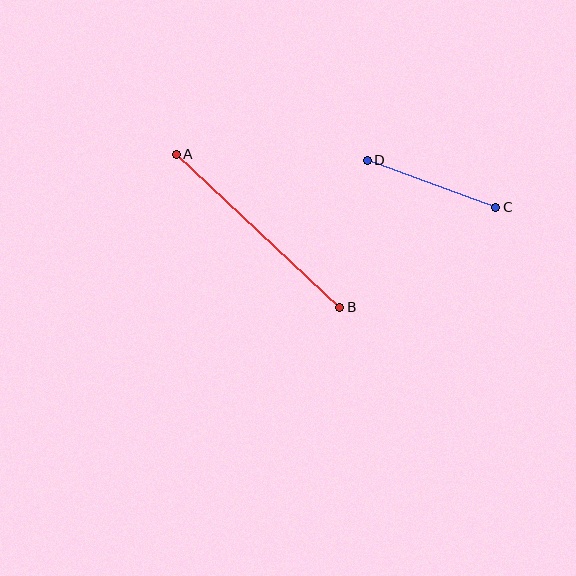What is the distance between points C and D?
The distance is approximately 136 pixels.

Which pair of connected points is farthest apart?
Points A and B are farthest apart.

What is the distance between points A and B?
The distance is approximately 224 pixels.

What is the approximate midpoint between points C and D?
The midpoint is at approximately (431, 184) pixels.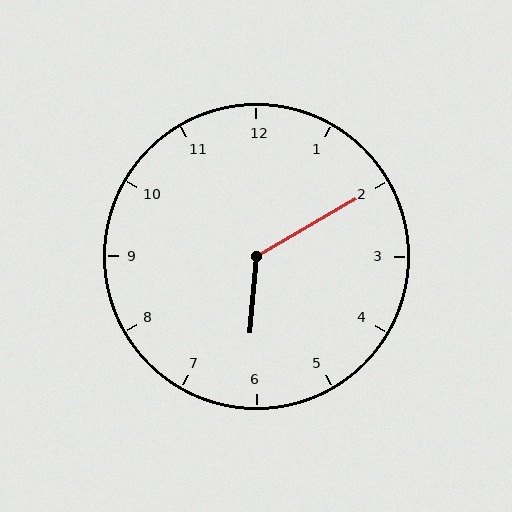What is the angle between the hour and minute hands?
Approximately 125 degrees.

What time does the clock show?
6:10.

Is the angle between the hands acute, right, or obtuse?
It is obtuse.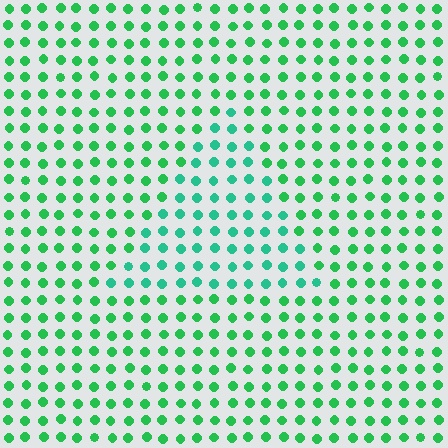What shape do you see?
I see a triangle.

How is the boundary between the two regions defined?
The boundary is defined purely by a slight shift in hue (about 25 degrees). Spacing, size, and orientation are identical on both sides.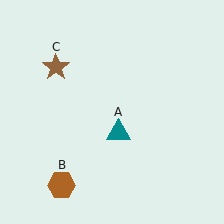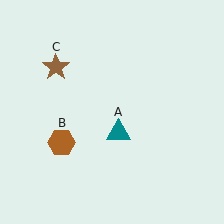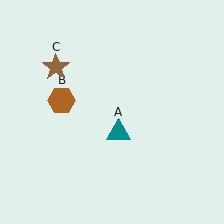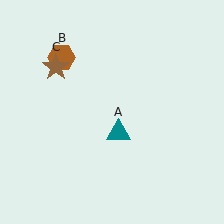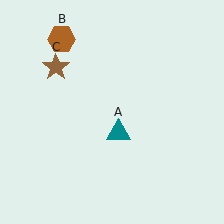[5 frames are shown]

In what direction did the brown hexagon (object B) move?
The brown hexagon (object B) moved up.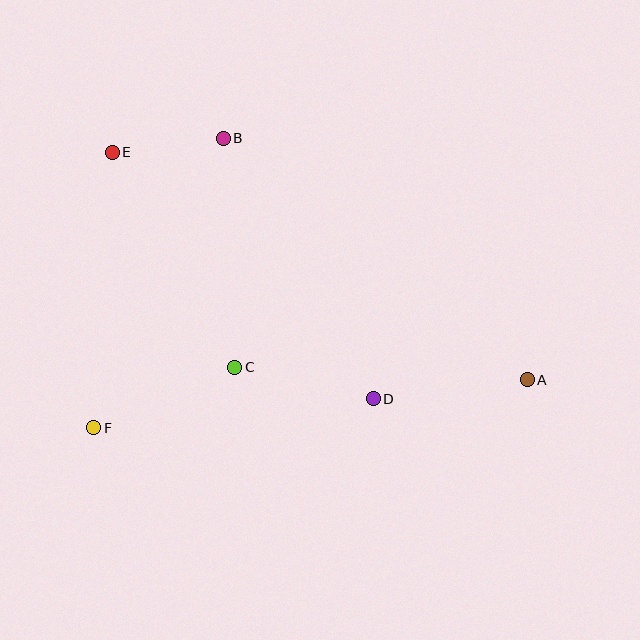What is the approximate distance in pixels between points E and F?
The distance between E and F is approximately 276 pixels.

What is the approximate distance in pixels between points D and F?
The distance between D and F is approximately 281 pixels.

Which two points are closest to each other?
Points B and E are closest to each other.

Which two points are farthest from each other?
Points A and E are farthest from each other.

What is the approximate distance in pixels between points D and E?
The distance between D and E is approximately 359 pixels.